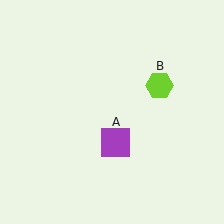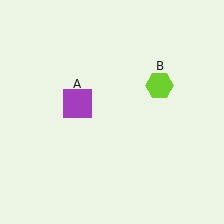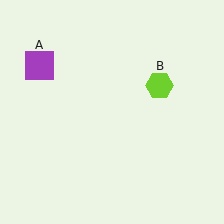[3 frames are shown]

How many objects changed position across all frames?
1 object changed position: purple square (object A).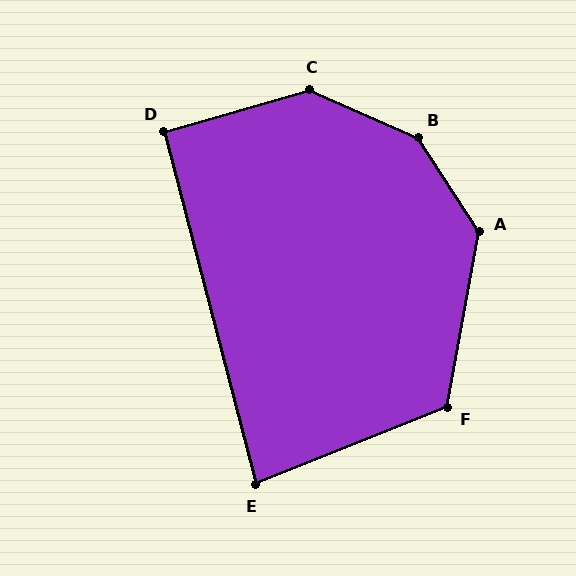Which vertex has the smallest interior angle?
E, at approximately 83 degrees.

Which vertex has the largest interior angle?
B, at approximately 146 degrees.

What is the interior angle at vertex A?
Approximately 137 degrees (obtuse).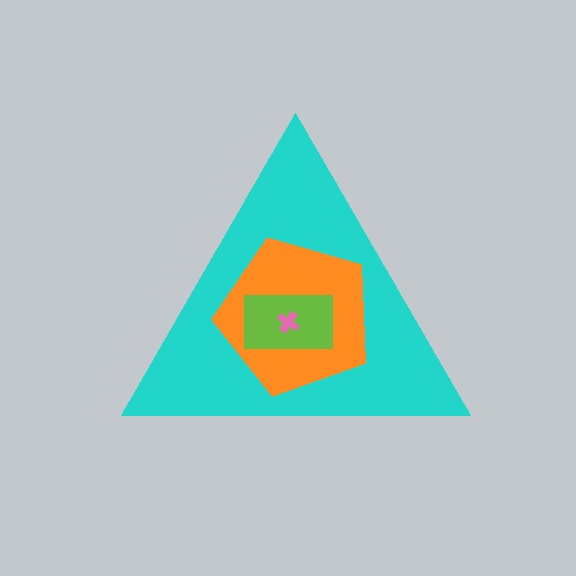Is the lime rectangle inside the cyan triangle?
Yes.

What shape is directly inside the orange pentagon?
The lime rectangle.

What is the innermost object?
The pink cross.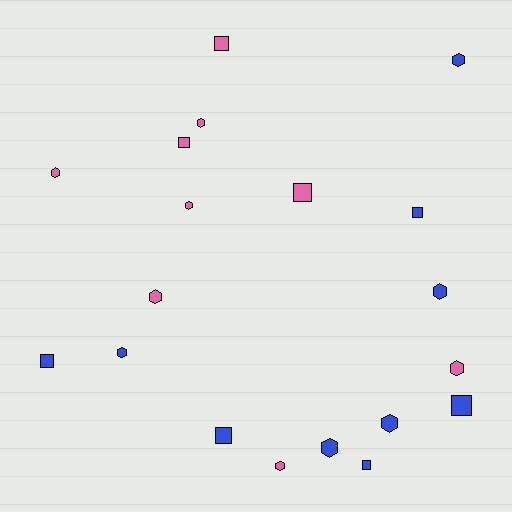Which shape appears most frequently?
Hexagon, with 11 objects.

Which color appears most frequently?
Blue, with 10 objects.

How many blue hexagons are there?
There are 5 blue hexagons.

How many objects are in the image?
There are 19 objects.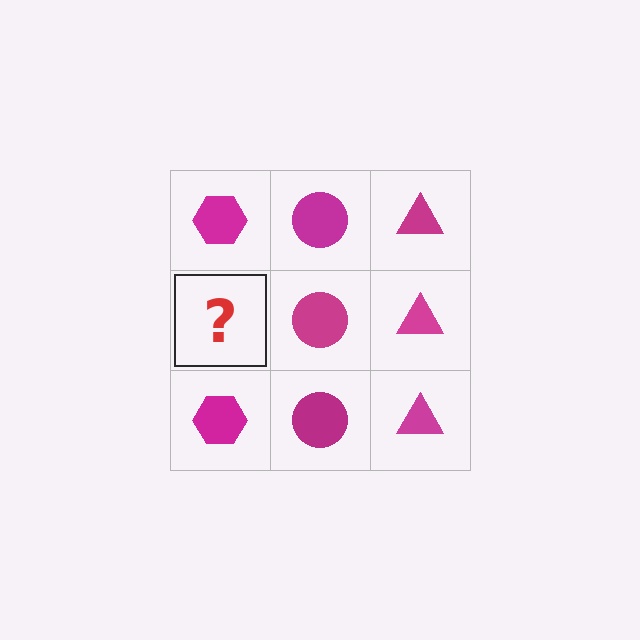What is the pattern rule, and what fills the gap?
The rule is that each column has a consistent shape. The gap should be filled with a magenta hexagon.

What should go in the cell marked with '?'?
The missing cell should contain a magenta hexagon.